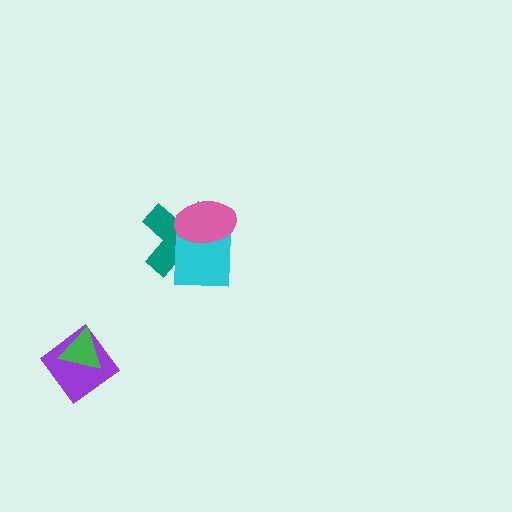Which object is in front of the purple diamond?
The green triangle is in front of the purple diamond.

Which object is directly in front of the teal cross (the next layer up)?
The cyan square is directly in front of the teal cross.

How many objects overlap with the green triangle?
1 object overlaps with the green triangle.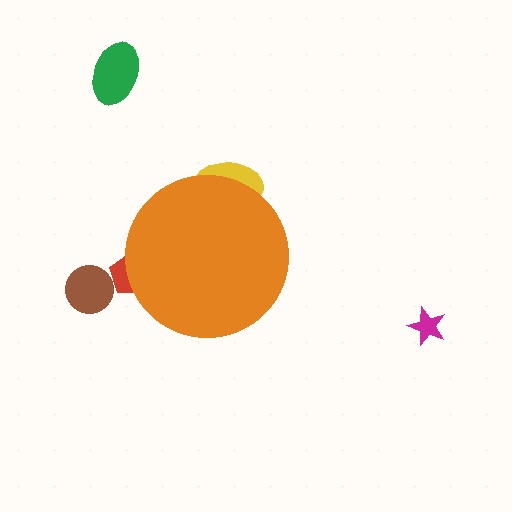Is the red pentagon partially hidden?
Yes, the red pentagon is partially hidden behind the orange circle.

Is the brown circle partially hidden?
No, the brown circle is fully visible.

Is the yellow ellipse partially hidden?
Yes, the yellow ellipse is partially hidden behind the orange circle.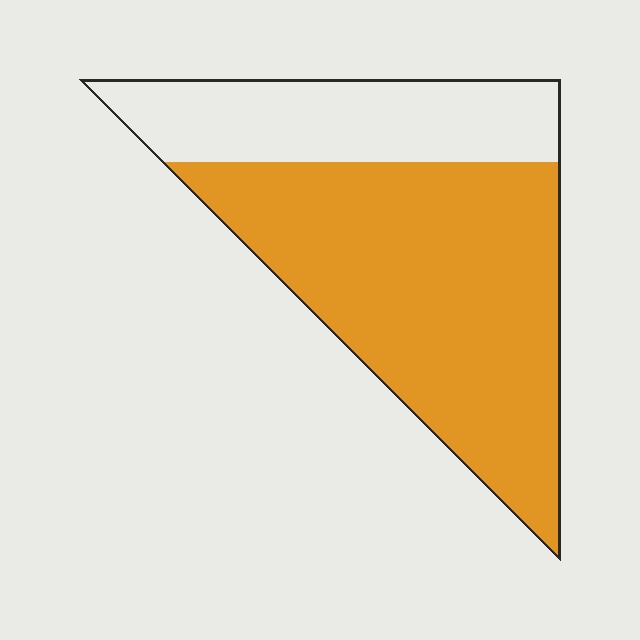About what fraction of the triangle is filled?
About two thirds (2/3).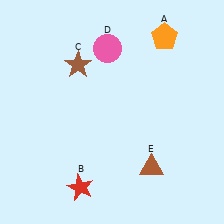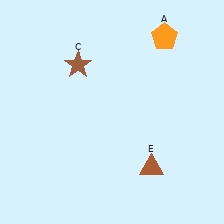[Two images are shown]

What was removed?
The red star (B), the pink circle (D) were removed in Image 2.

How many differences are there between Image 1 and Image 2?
There are 2 differences between the two images.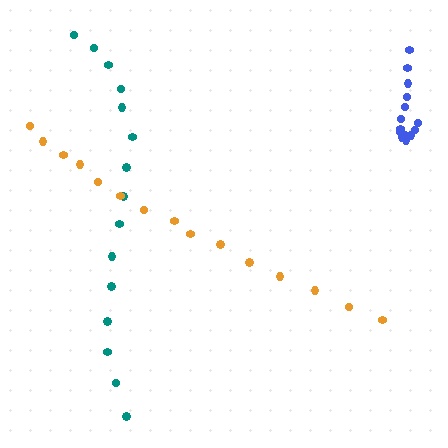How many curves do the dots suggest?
There are 3 distinct paths.